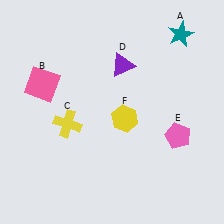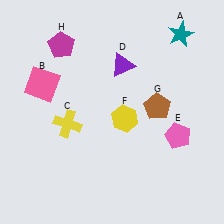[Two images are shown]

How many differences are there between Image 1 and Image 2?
There are 2 differences between the two images.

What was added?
A brown pentagon (G), a magenta pentagon (H) were added in Image 2.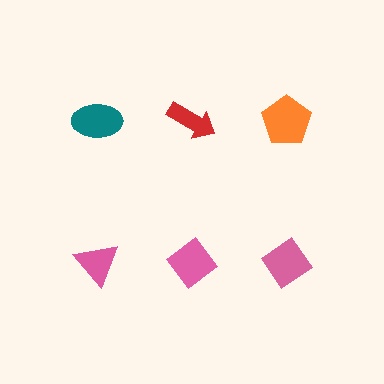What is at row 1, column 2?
A red arrow.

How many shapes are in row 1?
3 shapes.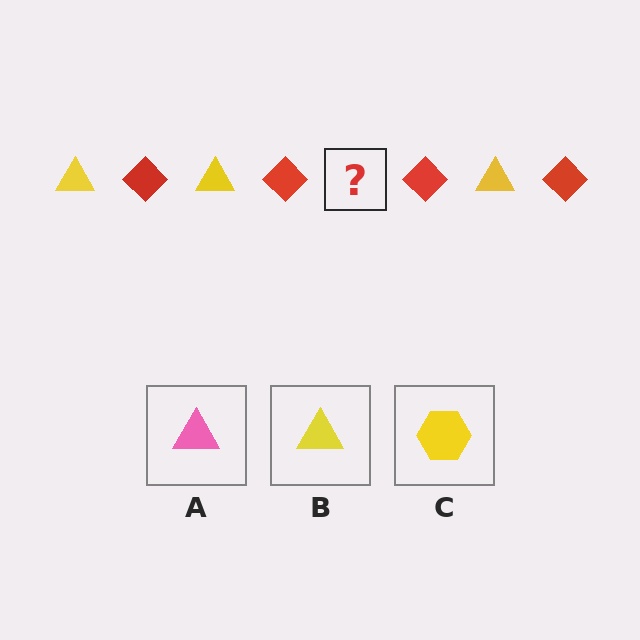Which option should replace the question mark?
Option B.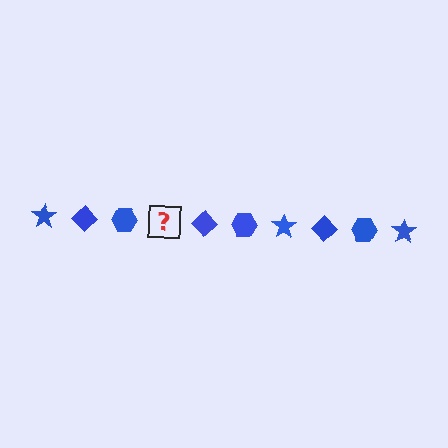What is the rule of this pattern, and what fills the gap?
The rule is that the pattern cycles through star, diamond, hexagon shapes in blue. The gap should be filled with a blue star.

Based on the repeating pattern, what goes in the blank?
The blank should be a blue star.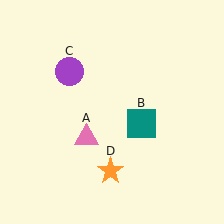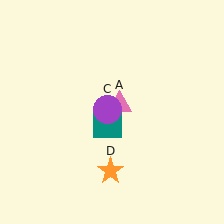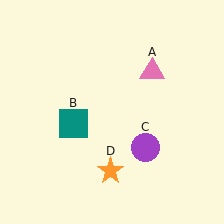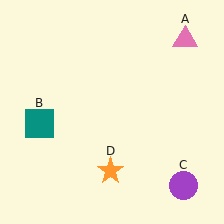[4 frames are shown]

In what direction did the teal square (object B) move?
The teal square (object B) moved left.